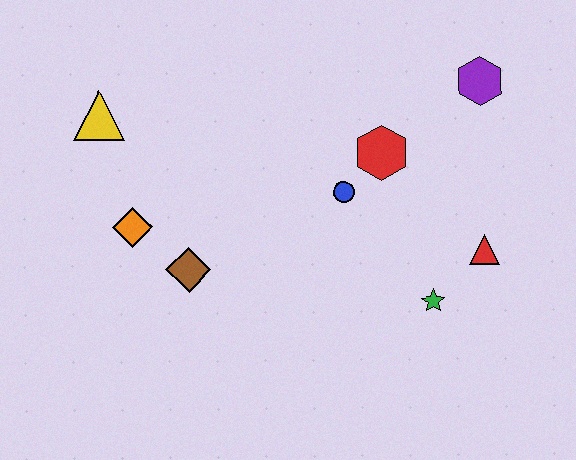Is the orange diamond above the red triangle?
Yes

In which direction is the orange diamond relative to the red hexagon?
The orange diamond is to the left of the red hexagon.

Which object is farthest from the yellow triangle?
The red triangle is farthest from the yellow triangle.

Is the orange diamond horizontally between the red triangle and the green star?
No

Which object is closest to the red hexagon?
The blue circle is closest to the red hexagon.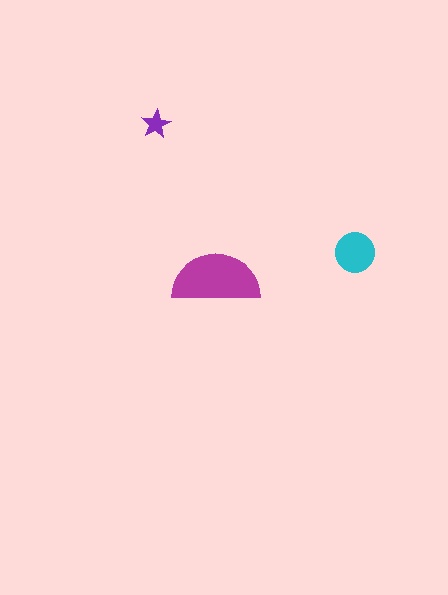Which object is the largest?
The magenta semicircle.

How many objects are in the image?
There are 3 objects in the image.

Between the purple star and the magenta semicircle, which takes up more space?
The magenta semicircle.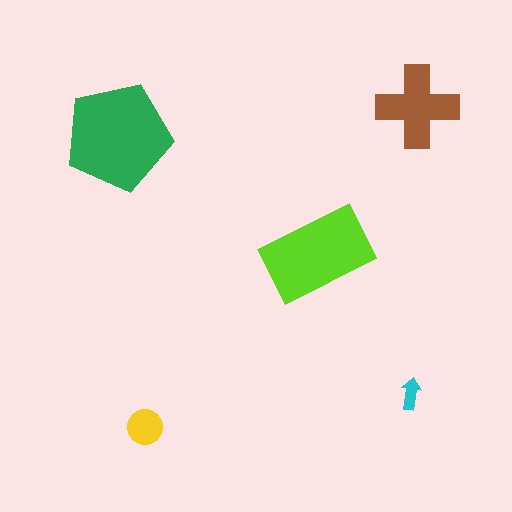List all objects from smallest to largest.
The cyan arrow, the yellow circle, the brown cross, the lime rectangle, the green pentagon.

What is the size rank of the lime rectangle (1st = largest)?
2nd.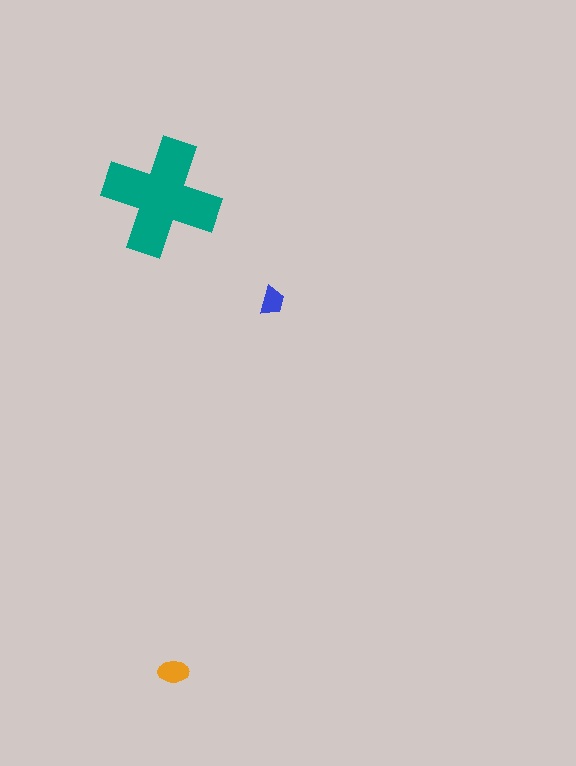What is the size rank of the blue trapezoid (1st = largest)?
3rd.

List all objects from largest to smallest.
The teal cross, the orange ellipse, the blue trapezoid.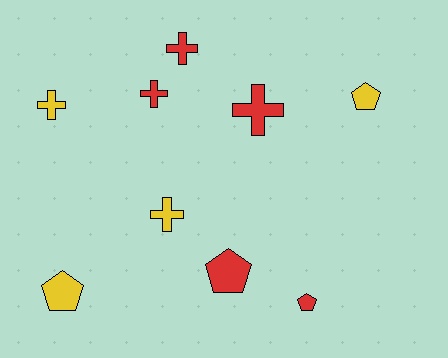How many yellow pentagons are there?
There are 2 yellow pentagons.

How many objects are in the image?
There are 9 objects.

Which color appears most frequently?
Red, with 5 objects.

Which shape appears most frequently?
Cross, with 5 objects.